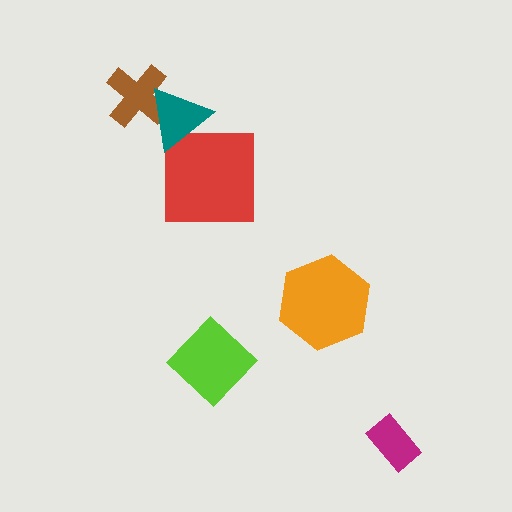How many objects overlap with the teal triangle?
2 objects overlap with the teal triangle.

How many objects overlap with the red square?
1 object overlaps with the red square.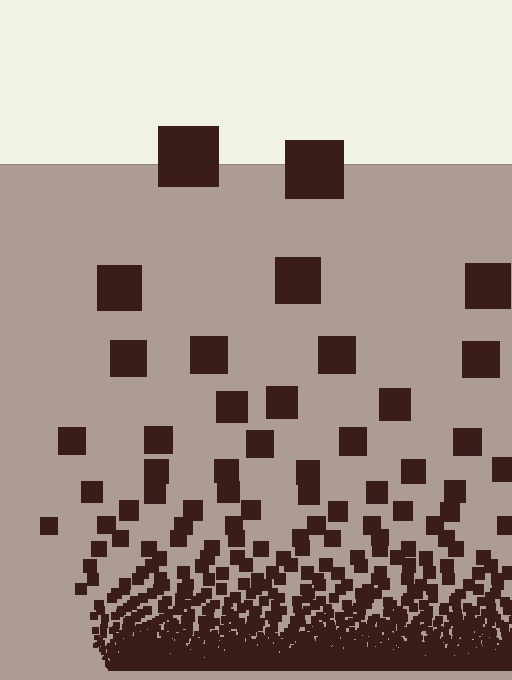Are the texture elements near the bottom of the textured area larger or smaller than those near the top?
Smaller. The gradient is inverted — elements near the bottom are smaller and denser.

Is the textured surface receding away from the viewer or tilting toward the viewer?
The surface appears to tilt toward the viewer. Texture elements get larger and sparser toward the top.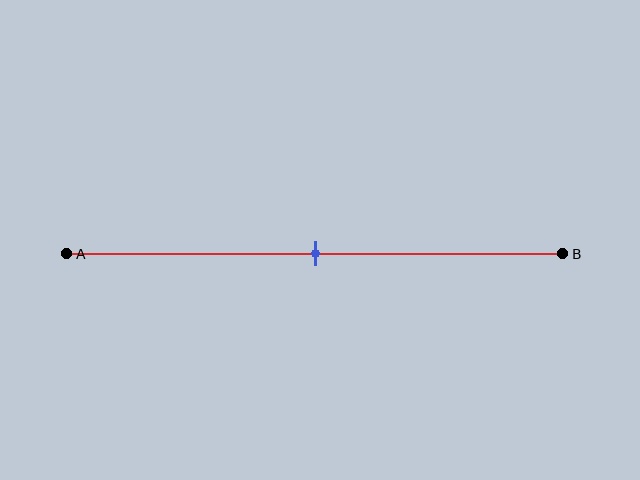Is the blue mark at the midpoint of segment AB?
Yes, the mark is approximately at the midpoint.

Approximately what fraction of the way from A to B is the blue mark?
The blue mark is approximately 50% of the way from A to B.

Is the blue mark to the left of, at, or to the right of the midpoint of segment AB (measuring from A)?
The blue mark is approximately at the midpoint of segment AB.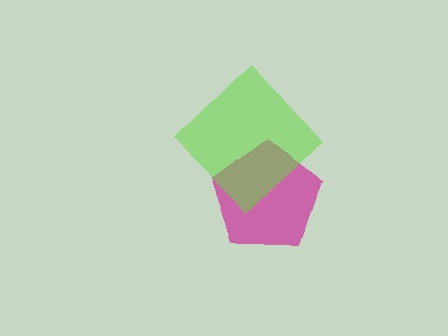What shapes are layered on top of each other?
The layered shapes are: a magenta pentagon, a lime diamond.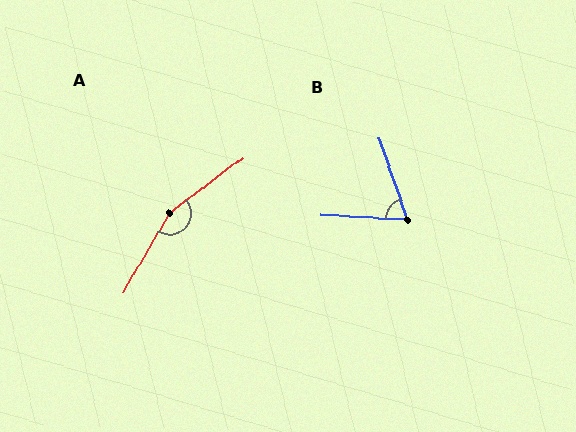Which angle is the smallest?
B, at approximately 68 degrees.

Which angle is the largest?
A, at approximately 157 degrees.